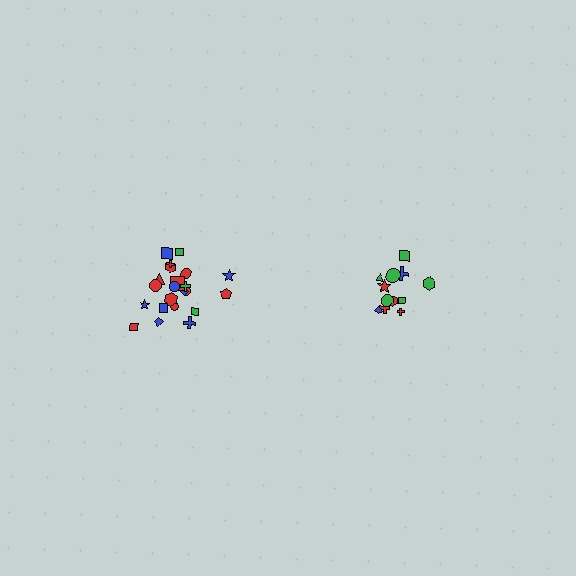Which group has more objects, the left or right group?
The left group.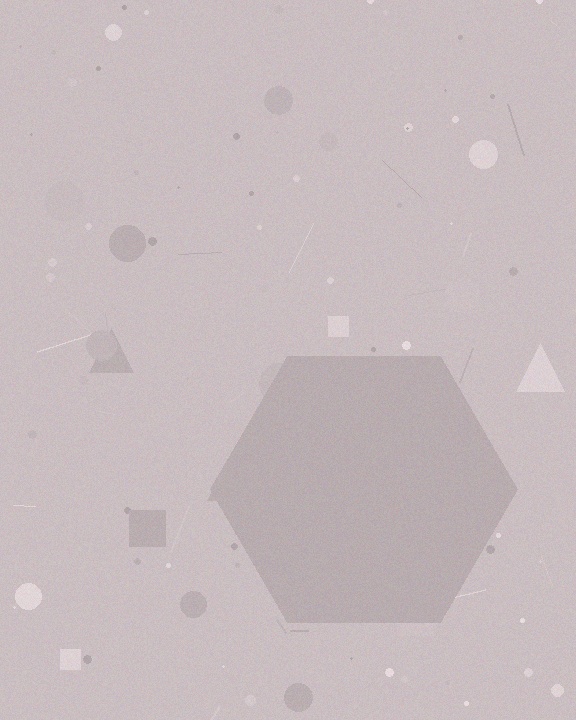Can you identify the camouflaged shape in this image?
The camouflaged shape is a hexagon.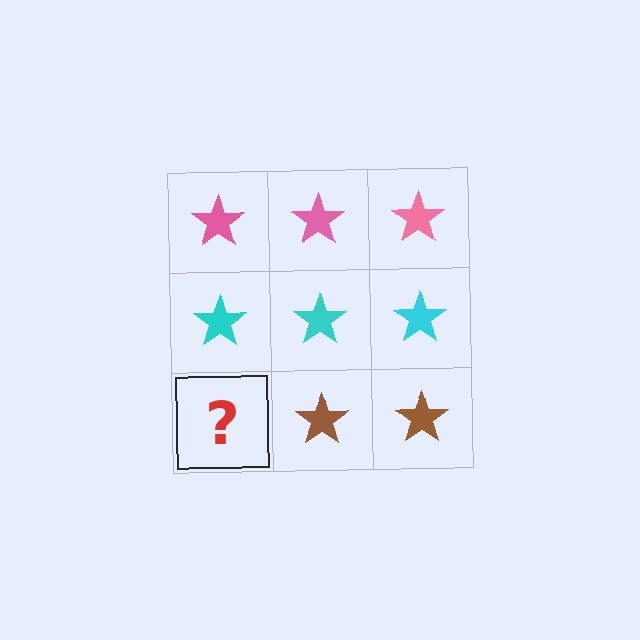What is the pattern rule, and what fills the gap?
The rule is that each row has a consistent color. The gap should be filled with a brown star.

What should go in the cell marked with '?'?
The missing cell should contain a brown star.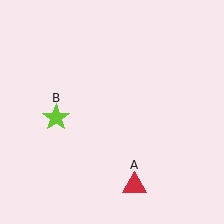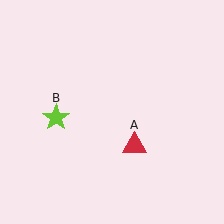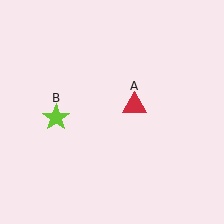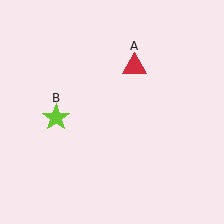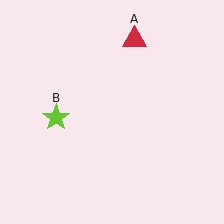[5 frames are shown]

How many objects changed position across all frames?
1 object changed position: red triangle (object A).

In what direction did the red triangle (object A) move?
The red triangle (object A) moved up.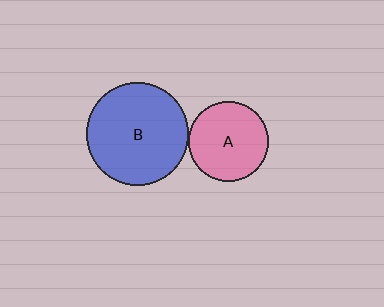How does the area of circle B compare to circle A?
Approximately 1.6 times.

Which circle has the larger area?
Circle B (blue).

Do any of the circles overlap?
No, none of the circles overlap.